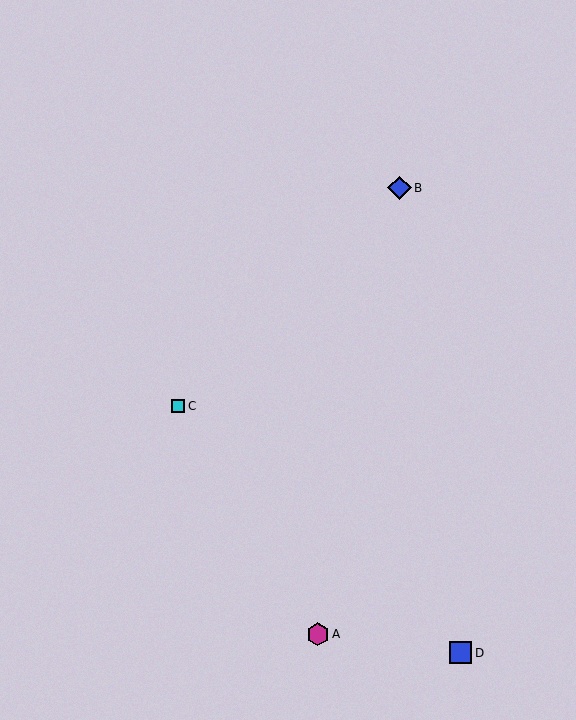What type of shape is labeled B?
Shape B is a blue diamond.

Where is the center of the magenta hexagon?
The center of the magenta hexagon is at (318, 634).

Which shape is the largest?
The blue diamond (labeled B) is the largest.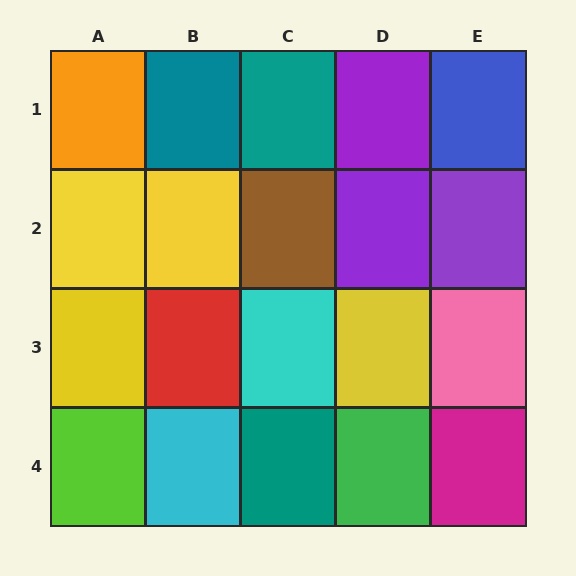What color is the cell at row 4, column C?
Teal.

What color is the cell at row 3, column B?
Red.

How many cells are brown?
1 cell is brown.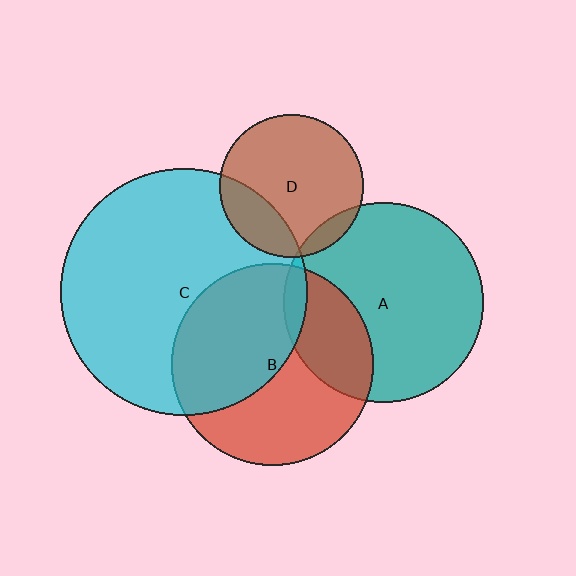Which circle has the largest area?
Circle C (cyan).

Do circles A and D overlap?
Yes.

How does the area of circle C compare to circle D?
Approximately 3.0 times.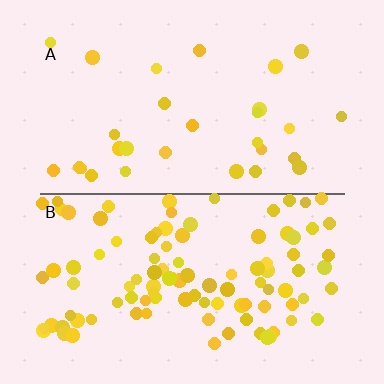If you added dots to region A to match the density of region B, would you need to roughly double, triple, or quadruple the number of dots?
Approximately triple.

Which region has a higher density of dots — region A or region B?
B (the bottom).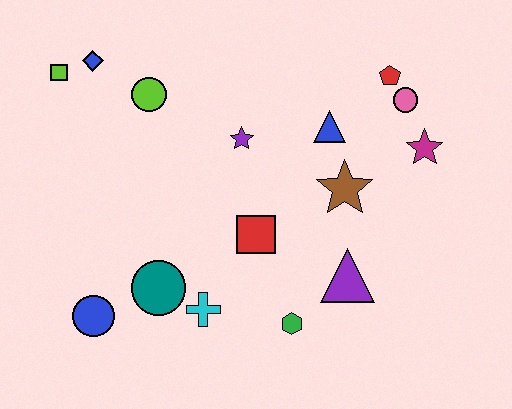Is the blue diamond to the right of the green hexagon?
No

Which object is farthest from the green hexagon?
The lime square is farthest from the green hexagon.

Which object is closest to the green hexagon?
The purple triangle is closest to the green hexagon.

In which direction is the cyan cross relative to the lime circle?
The cyan cross is below the lime circle.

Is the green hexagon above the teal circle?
No